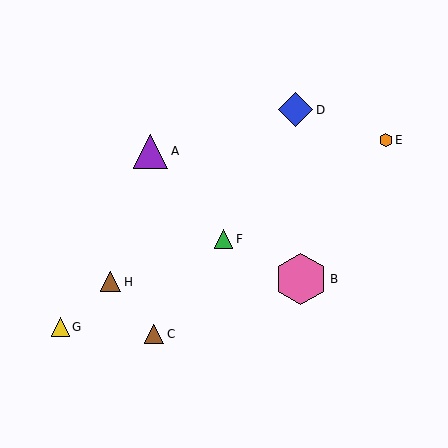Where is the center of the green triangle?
The center of the green triangle is at (224, 239).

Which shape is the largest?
The pink hexagon (labeled B) is the largest.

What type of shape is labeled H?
Shape H is a brown triangle.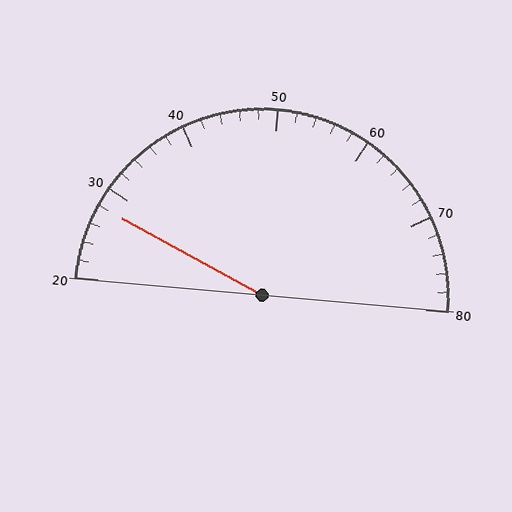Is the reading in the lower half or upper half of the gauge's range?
The reading is in the lower half of the range (20 to 80).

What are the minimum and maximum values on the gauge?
The gauge ranges from 20 to 80.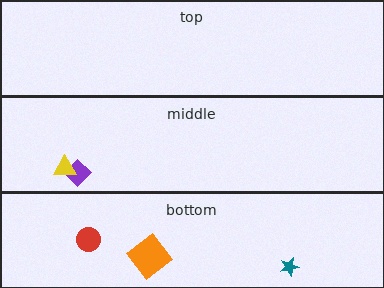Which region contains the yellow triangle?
The middle region.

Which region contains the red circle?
The bottom region.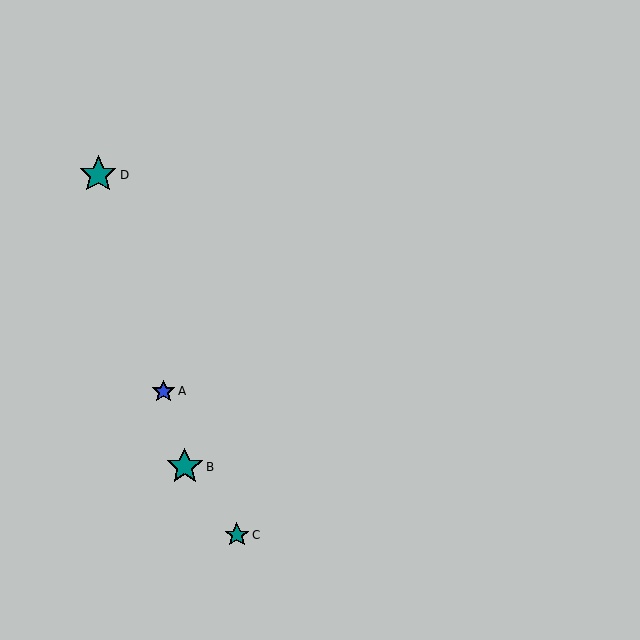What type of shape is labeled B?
Shape B is a teal star.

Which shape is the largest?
The teal star (labeled D) is the largest.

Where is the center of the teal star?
The center of the teal star is at (185, 467).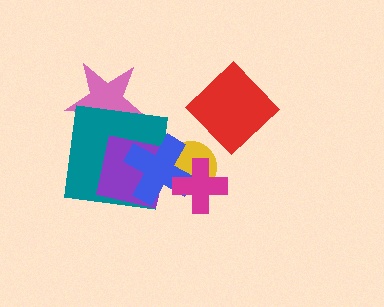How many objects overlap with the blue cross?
4 objects overlap with the blue cross.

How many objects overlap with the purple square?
2 objects overlap with the purple square.